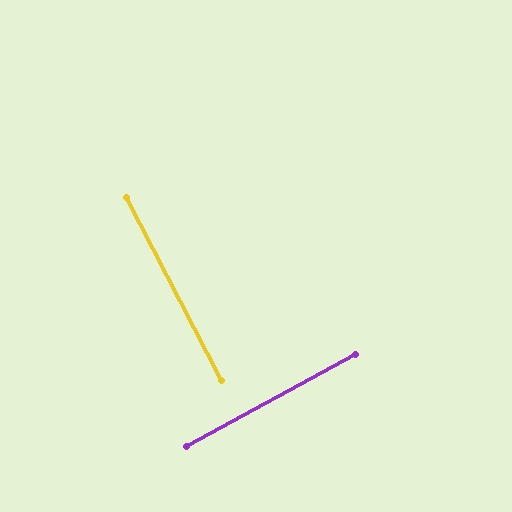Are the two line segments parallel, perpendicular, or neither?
Perpendicular — they meet at approximately 89°.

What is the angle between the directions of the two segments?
Approximately 89 degrees.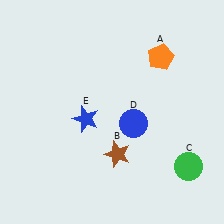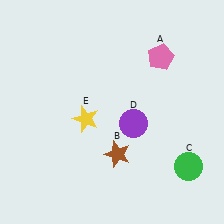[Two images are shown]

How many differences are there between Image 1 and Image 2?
There are 3 differences between the two images.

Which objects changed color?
A changed from orange to pink. D changed from blue to purple. E changed from blue to yellow.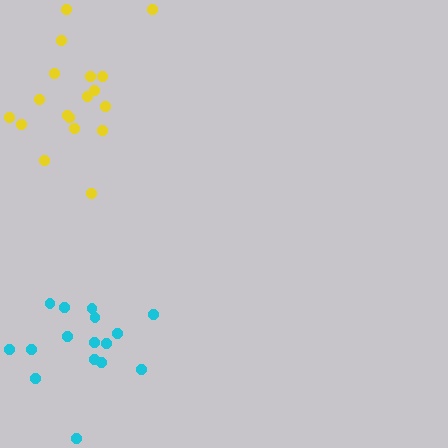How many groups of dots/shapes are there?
There are 2 groups.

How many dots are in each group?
Group 1: 16 dots, Group 2: 18 dots (34 total).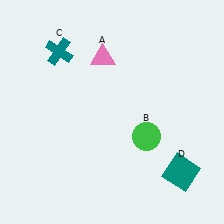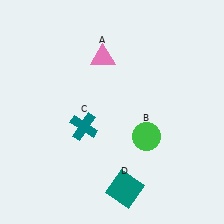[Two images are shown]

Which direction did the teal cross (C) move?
The teal cross (C) moved down.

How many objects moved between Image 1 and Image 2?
2 objects moved between the two images.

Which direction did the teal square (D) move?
The teal square (D) moved left.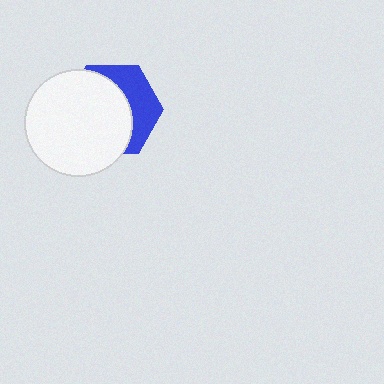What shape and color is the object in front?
The object in front is a white circle.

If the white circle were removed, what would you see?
You would see the complete blue hexagon.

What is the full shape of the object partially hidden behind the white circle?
The partially hidden object is a blue hexagon.